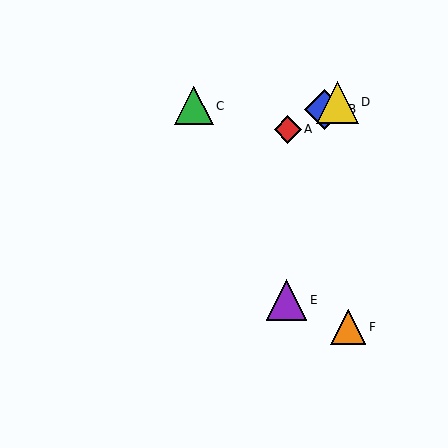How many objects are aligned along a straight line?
3 objects (A, B, D) are aligned along a straight line.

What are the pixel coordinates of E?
Object E is at (286, 300).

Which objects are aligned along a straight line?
Objects A, B, D are aligned along a straight line.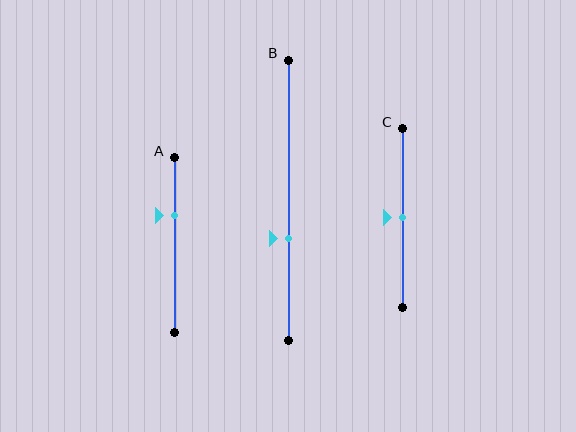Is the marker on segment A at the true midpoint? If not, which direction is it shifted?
No, the marker on segment A is shifted upward by about 17% of the segment length.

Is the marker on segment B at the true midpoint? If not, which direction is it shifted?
No, the marker on segment B is shifted downward by about 14% of the segment length.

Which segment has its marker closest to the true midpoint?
Segment C has its marker closest to the true midpoint.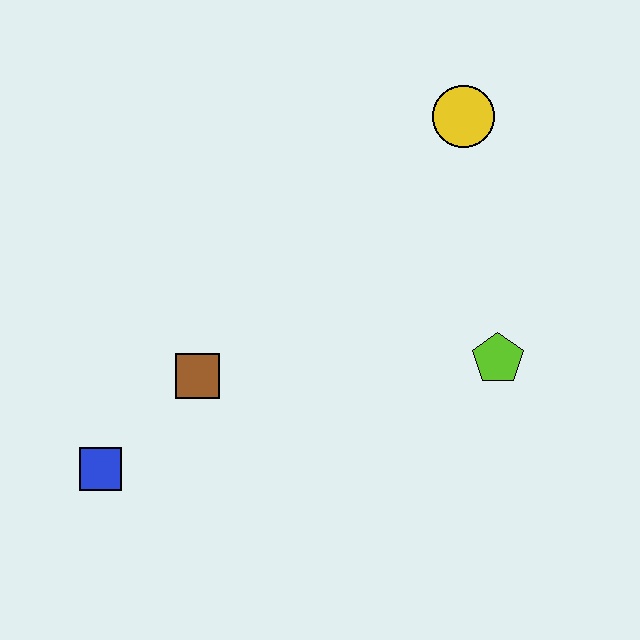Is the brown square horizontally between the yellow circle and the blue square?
Yes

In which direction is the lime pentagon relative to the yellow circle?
The lime pentagon is below the yellow circle.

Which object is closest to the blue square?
The brown square is closest to the blue square.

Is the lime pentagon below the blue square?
No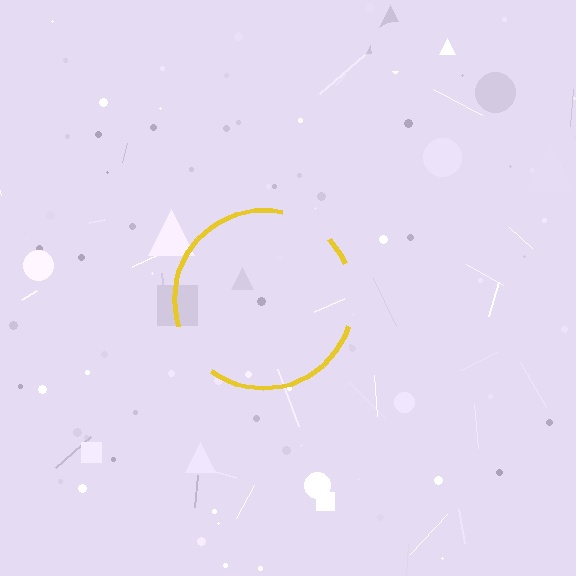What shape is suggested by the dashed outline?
The dashed outline suggests a circle.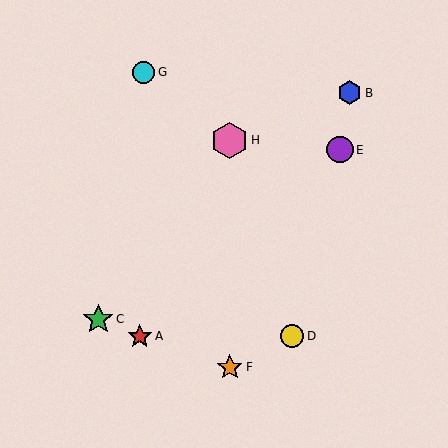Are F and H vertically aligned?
Yes, both are at x≈230.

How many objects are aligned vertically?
2 objects (F, H) are aligned vertically.